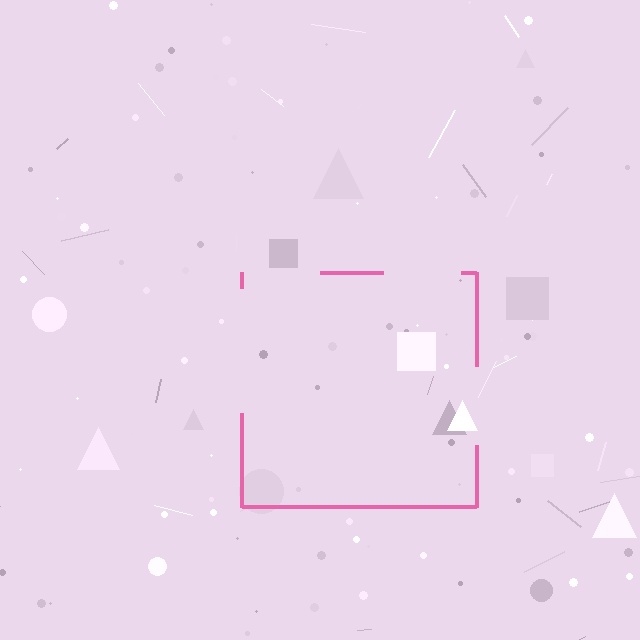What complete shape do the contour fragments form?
The contour fragments form a square.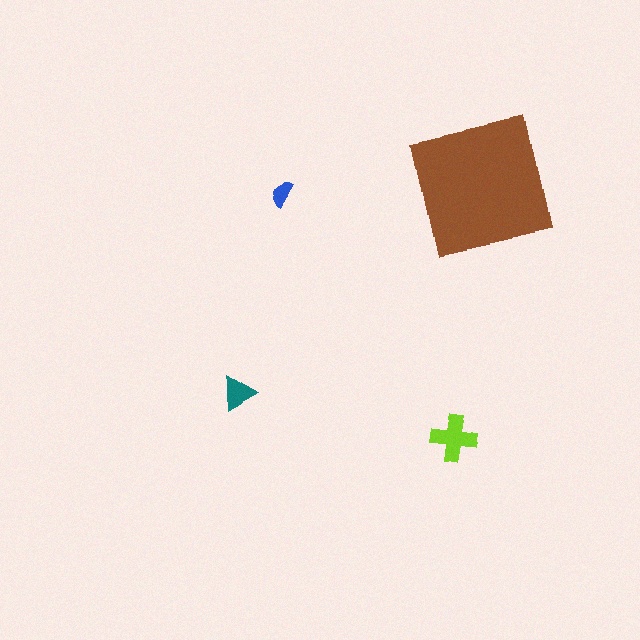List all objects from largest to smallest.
The brown square, the lime cross, the teal triangle, the blue semicircle.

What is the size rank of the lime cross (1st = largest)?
2nd.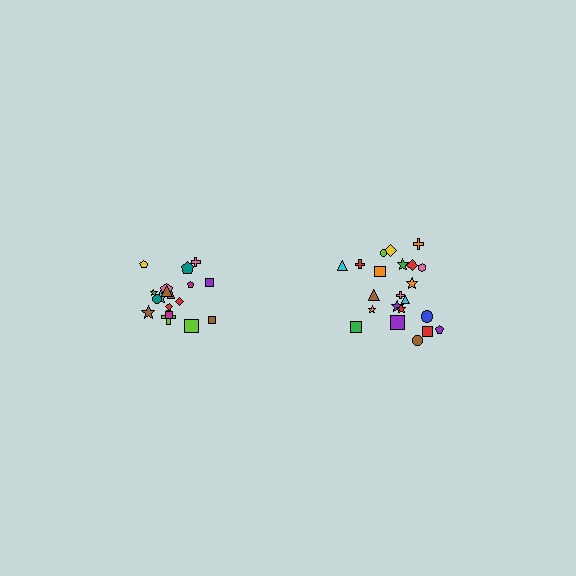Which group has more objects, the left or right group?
The right group.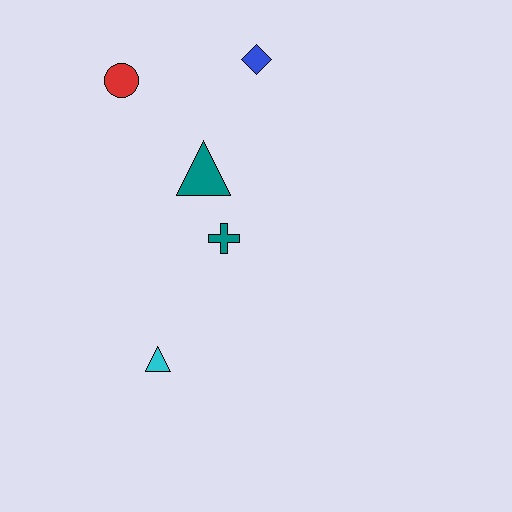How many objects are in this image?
There are 5 objects.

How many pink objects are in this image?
There are no pink objects.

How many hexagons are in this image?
There are no hexagons.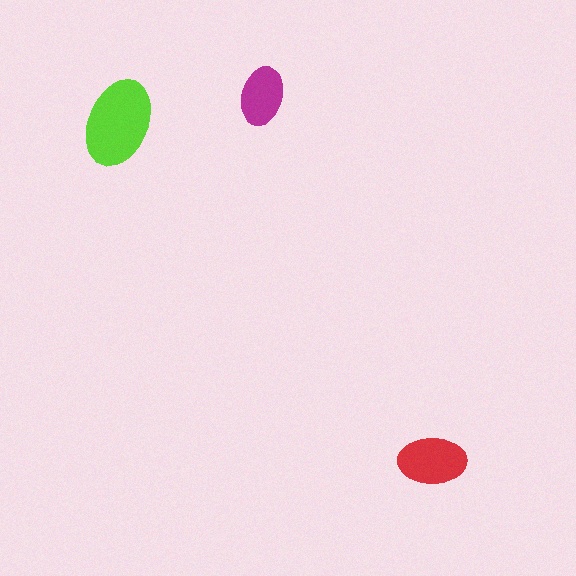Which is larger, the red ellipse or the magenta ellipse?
The red one.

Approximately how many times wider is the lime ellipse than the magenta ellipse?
About 1.5 times wider.